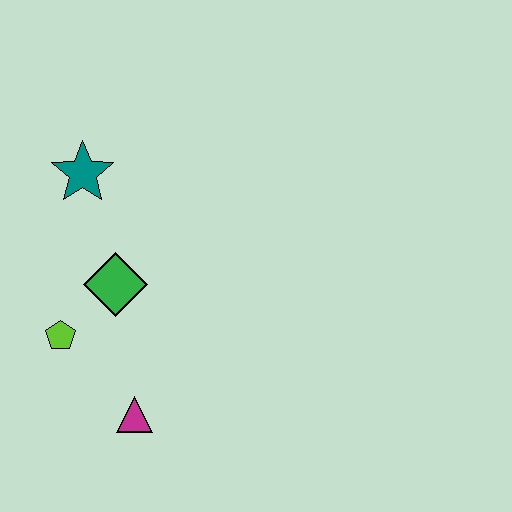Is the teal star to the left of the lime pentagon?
No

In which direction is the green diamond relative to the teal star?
The green diamond is below the teal star.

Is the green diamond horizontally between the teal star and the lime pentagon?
No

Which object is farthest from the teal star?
The magenta triangle is farthest from the teal star.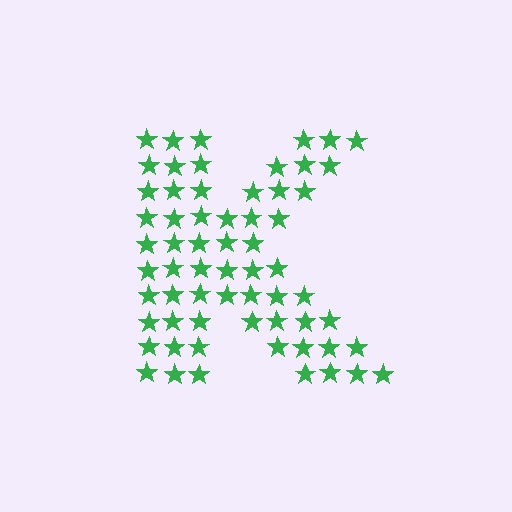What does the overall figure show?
The overall figure shows the letter K.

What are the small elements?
The small elements are stars.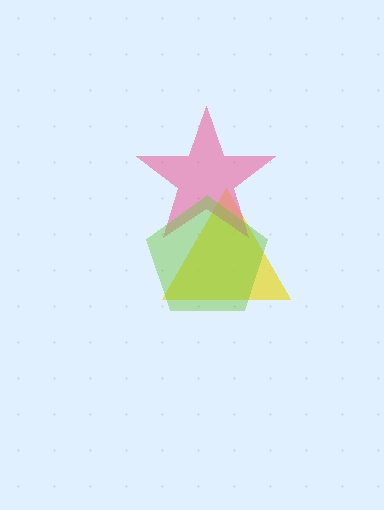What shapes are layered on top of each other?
The layered shapes are: a yellow triangle, a pink star, a lime pentagon.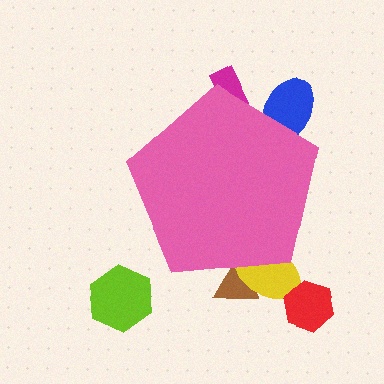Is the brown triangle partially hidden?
Yes, the brown triangle is partially hidden behind the pink pentagon.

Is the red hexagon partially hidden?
No, the red hexagon is fully visible.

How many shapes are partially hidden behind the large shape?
4 shapes are partially hidden.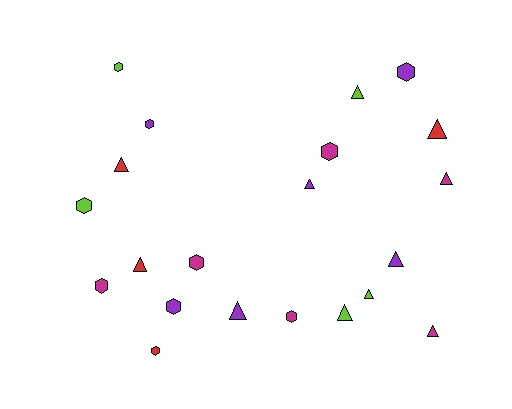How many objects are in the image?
There are 21 objects.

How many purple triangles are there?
There are 3 purple triangles.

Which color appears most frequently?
Purple, with 6 objects.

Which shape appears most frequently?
Triangle, with 11 objects.